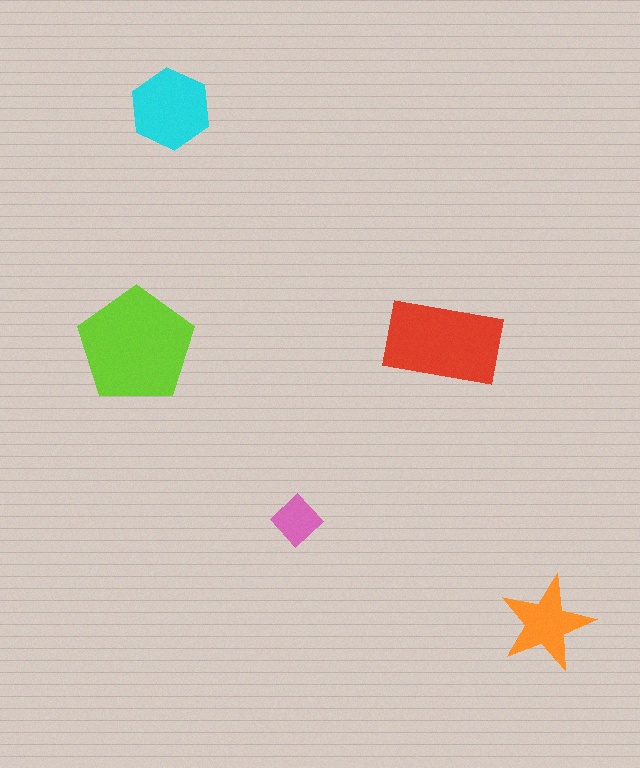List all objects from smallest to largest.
The pink diamond, the orange star, the cyan hexagon, the red rectangle, the lime pentagon.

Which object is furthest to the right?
The orange star is rightmost.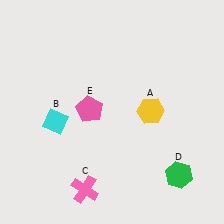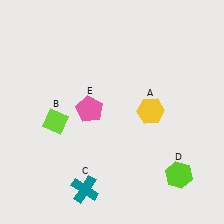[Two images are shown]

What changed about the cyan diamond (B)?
In Image 1, B is cyan. In Image 2, it changed to lime.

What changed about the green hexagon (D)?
In Image 1, D is green. In Image 2, it changed to lime.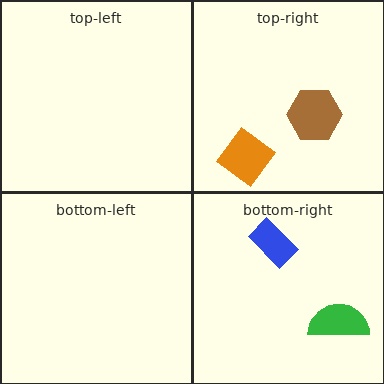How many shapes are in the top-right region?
2.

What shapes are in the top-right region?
The brown hexagon, the orange diamond.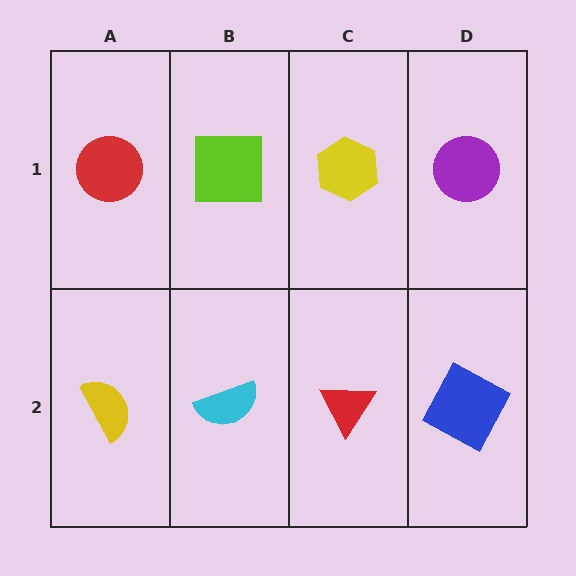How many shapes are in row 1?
4 shapes.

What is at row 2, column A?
A yellow semicircle.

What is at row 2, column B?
A cyan semicircle.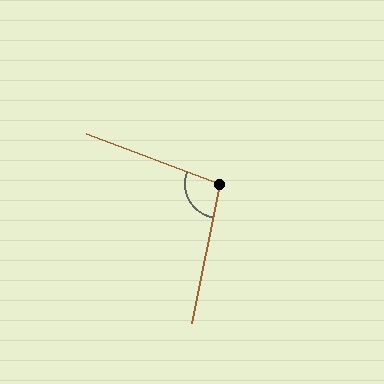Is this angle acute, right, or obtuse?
It is obtuse.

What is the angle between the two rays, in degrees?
Approximately 99 degrees.